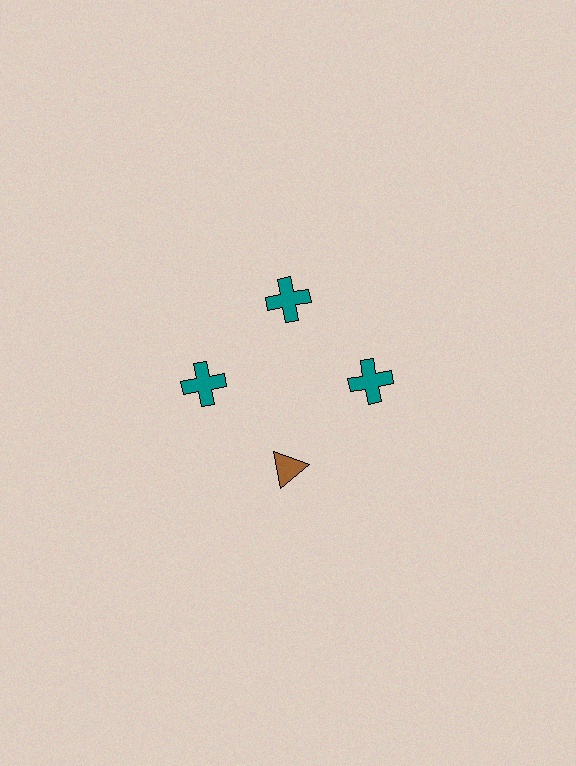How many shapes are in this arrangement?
There are 4 shapes arranged in a ring pattern.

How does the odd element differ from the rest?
It differs in both color (brown instead of teal) and shape (triangle instead of cross).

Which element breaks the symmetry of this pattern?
The brown triangle at roughly the 6 o'clock position breaks the symmetry. All other shapes are teal crosses.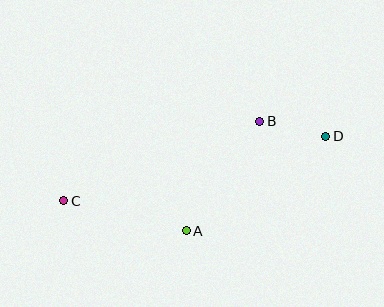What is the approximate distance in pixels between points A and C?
The distance between A and C is approximately 126 pixels.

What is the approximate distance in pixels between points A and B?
The distance between A and B is approximately 132 pixels.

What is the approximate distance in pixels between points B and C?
The distance between B and C is approximately 212 pixels.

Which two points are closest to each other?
Points B and D are closest to each other.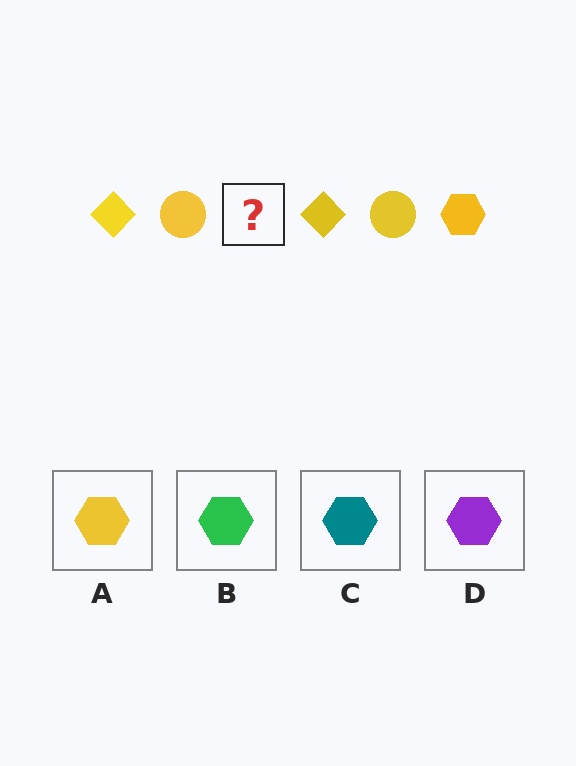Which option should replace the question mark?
Option A.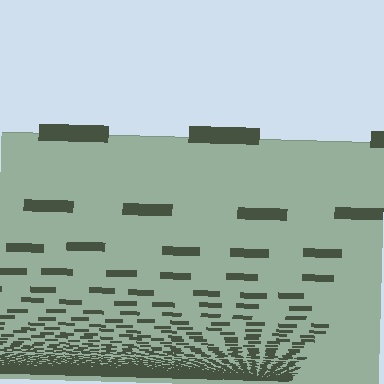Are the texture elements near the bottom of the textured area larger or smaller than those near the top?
Smaller. The gradient is inverted — elements near the bottom are smaller and denser.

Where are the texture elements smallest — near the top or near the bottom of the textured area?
Near the bottom.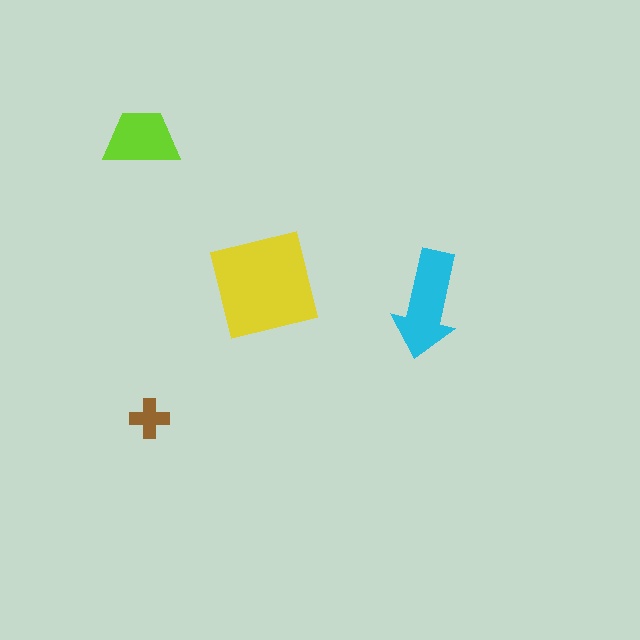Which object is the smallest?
The brown cross.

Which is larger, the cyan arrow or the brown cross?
The cyan arrow.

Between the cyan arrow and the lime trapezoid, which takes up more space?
The cyan arrow.